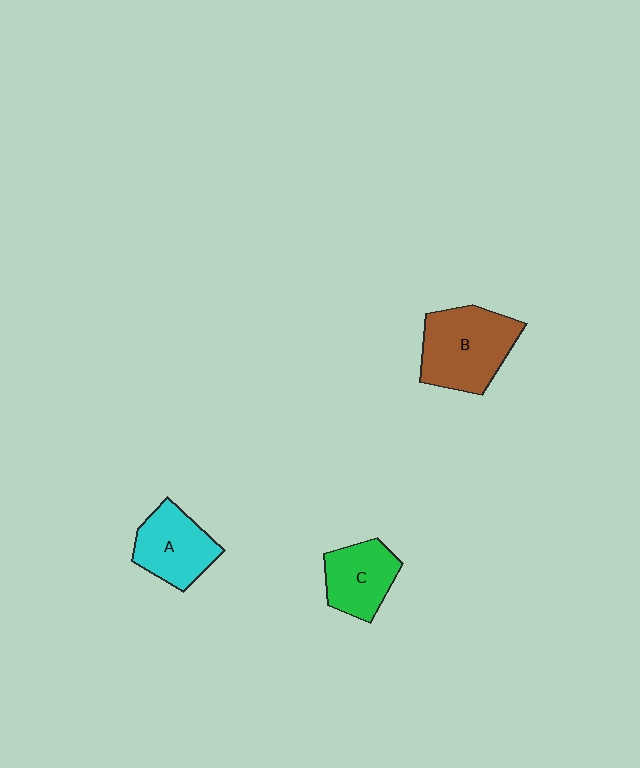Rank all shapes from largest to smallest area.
From largest to smallest: B (brown), A (cyan), C (green).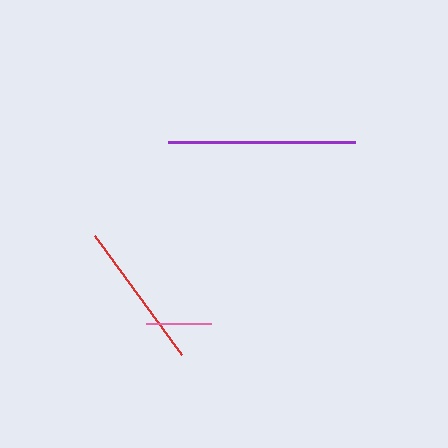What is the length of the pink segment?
The pink segment is approximately 64 pixels long.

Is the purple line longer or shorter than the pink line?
The purple line is longer than the pink line.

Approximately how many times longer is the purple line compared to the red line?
The purple line is approximately 1.3 times the length of the red line.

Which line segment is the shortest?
The pink line is the shortest at approximately 64 pixels.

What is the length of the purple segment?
The purple segment is approximately 187 pixels long.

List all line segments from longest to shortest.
From longest to shortest: purple, red, pink.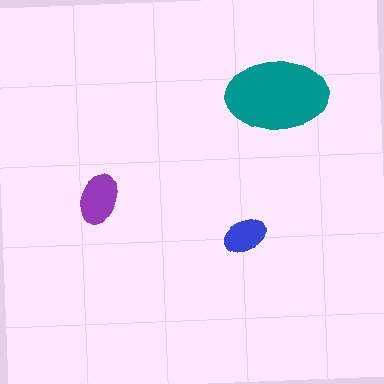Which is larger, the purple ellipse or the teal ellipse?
The teal one.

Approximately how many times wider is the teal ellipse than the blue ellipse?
About 2.5 times wider.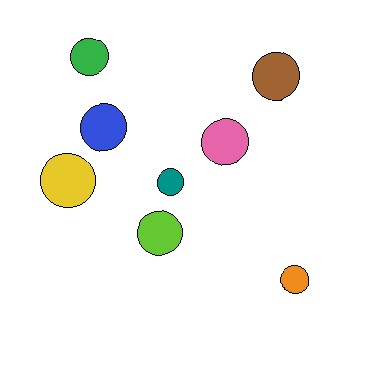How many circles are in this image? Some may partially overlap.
There are 8 circles.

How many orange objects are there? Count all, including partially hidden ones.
There is 1 orange object.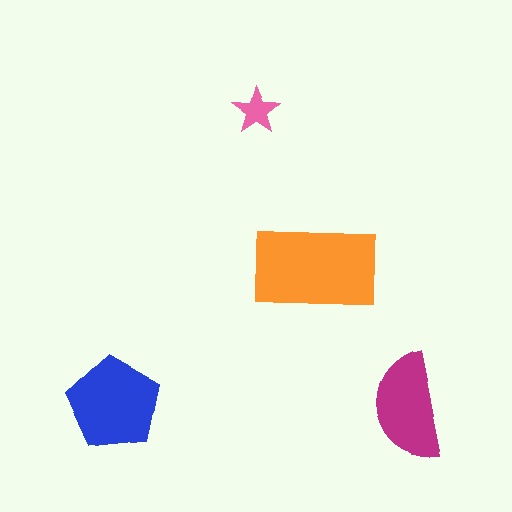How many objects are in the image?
There are 4 objects in the image.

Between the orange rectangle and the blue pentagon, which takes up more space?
The orange rectangle.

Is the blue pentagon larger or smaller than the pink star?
Larger.